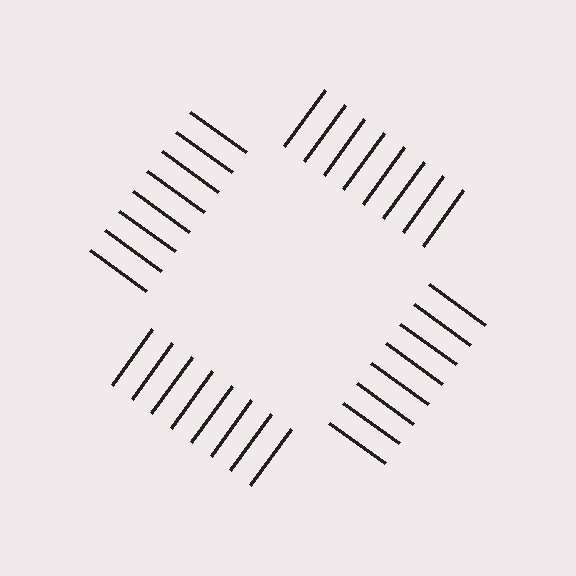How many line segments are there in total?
32 — 8 along each of the 4 edges.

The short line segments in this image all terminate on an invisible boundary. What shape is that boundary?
An illusory square — the line segments terminate on its edges but no continuous stroke is drawn.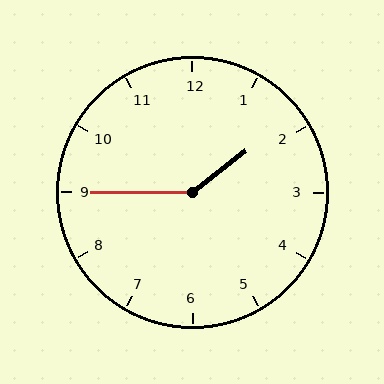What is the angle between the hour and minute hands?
Approximately 142 degrees.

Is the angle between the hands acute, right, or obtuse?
It is obtuse.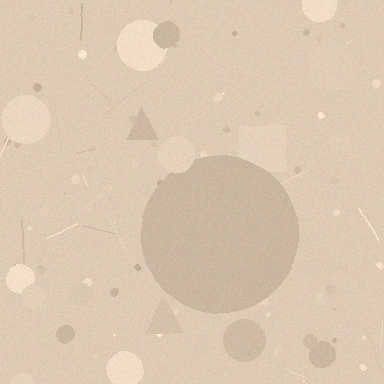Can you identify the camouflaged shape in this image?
The camouflaged shape is a circle.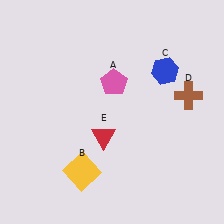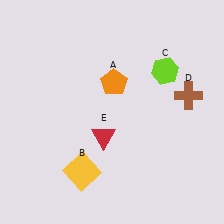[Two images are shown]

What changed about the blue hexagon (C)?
In Image 1, C is blue. In Image 2, it changed to lime.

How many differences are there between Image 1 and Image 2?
There are 2 differences between the two images.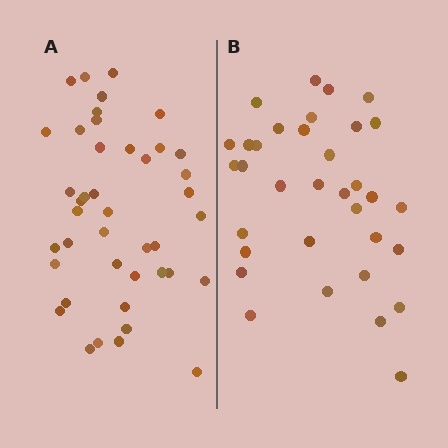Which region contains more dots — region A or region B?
Region A (the left region) has more dots.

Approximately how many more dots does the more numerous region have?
Region A has roughly 8 or so more dots than region B.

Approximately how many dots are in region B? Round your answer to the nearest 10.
About 30 dots. (The exact count is 34, which rounds to 30.)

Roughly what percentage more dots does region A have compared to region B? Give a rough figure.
About 25% more.